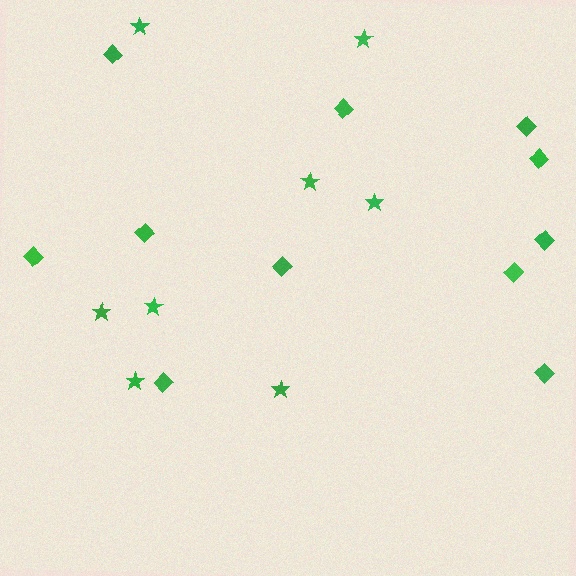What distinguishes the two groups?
There are 2 groups: one group of stars (8) and one group of diamonds (11).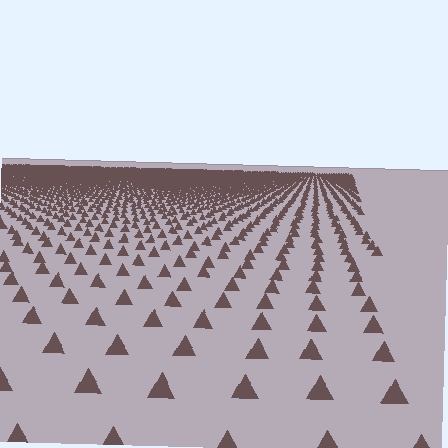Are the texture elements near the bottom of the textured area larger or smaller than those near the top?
Larger. Near the bottom, elements are closer to the viewer and appear at a bigger on-screen size.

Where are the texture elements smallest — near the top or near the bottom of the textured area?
Near the top.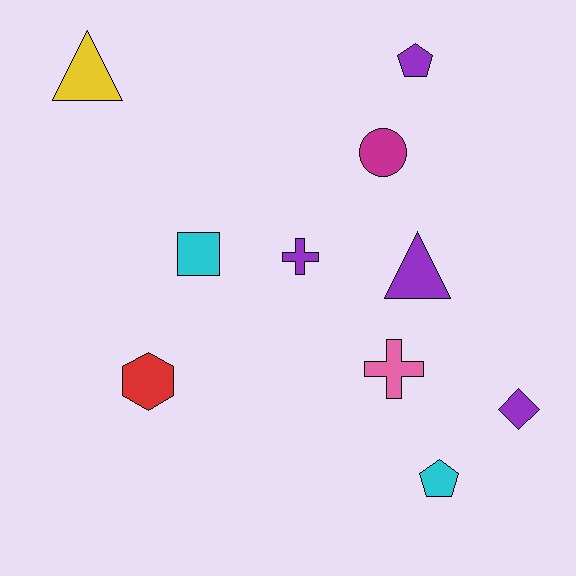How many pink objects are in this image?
There is 1 pink object.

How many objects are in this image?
There are 10 objects.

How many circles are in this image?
There is 1 circle.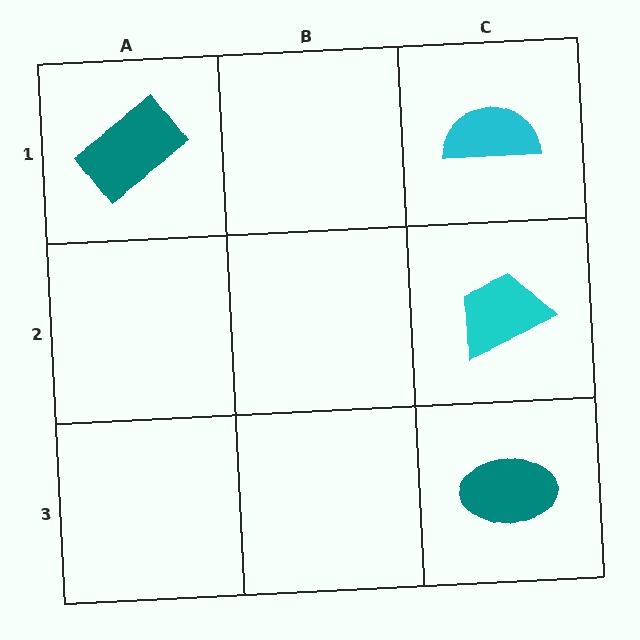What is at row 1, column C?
A cyan semicircle.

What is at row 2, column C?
A cyan trapezoid.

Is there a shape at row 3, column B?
No, that cell is empty.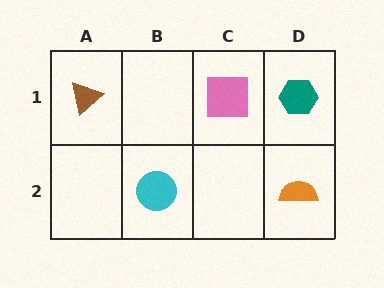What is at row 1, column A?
A brown triangle.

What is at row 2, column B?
A cyan circle.